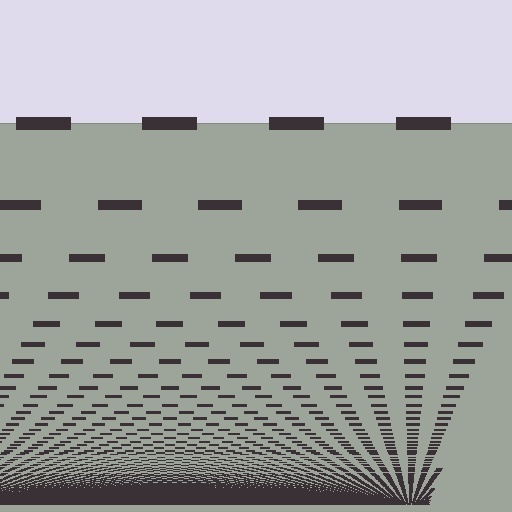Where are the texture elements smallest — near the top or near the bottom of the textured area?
Near the bottom.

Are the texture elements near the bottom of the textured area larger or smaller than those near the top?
Smaller. The gradient is inverted — elements near the bottom are smaller and denser.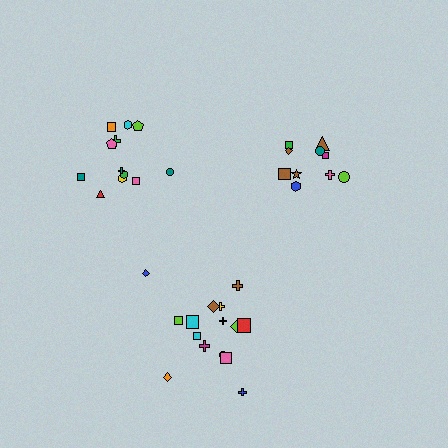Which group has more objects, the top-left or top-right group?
The top-left group.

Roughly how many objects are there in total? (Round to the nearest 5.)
Roughly 35 objects in total.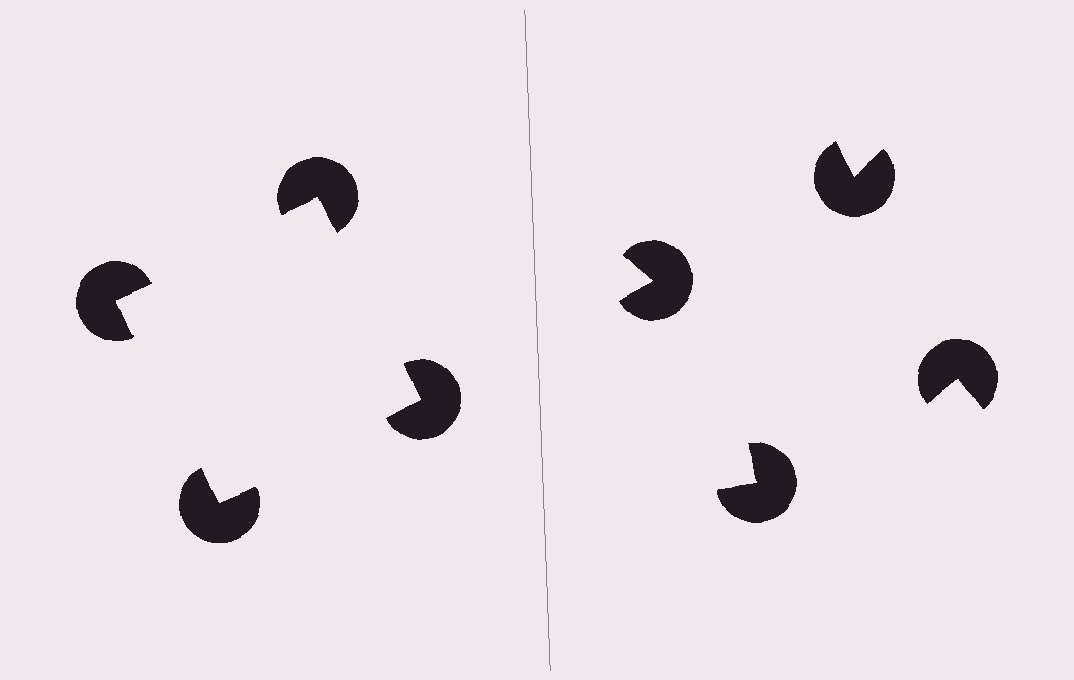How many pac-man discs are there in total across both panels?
8 — 4 on each side.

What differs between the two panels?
The pac-man discs are positioned identically on both sides; only the wedge orientations differ. On the left they align to a square; on the right they are misaligned.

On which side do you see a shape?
An illusory square appears on the left side. On the right side the wedge cuts are rotated, so no coherent shape forms.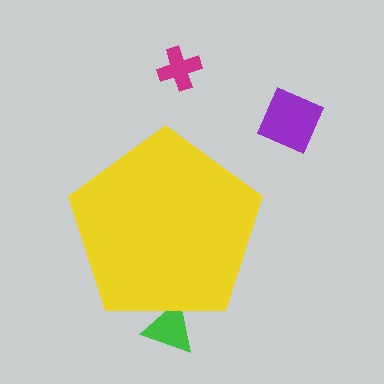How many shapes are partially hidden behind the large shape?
1 shape is partially hidden.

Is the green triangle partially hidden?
Yes, the green triangle is partially hidden behind the yellow pentagon.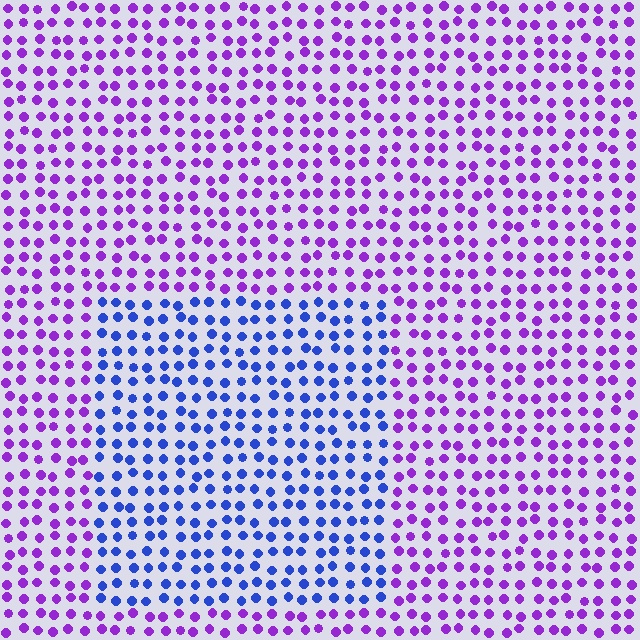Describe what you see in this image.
The image is filled with small purple elements in a uniform arrangement. A rectangle-shaped region is visible where the elements are tinted to a slightly different hue, forming a subtle color boundary.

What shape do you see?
I see a rectangle.